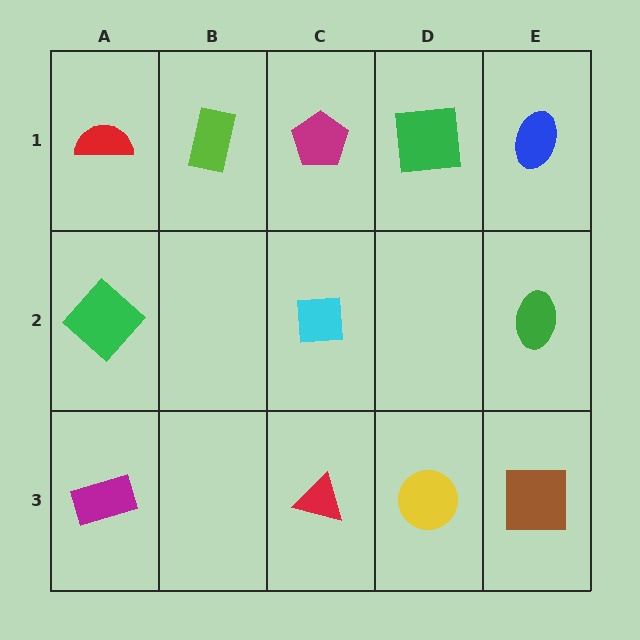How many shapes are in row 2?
3 shapes.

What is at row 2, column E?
A green ellipse.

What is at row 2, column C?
A cyan square.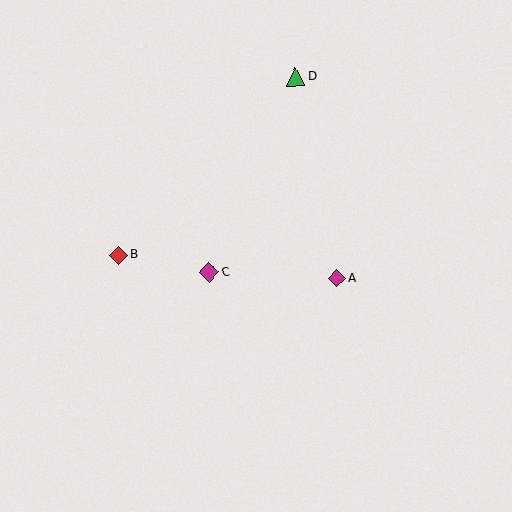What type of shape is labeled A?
Shape A is a magenta diamond.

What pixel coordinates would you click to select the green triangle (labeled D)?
Click at (295, 76) to select the green triangle D.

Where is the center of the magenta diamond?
The center of the magenta diamond is at (209, 272).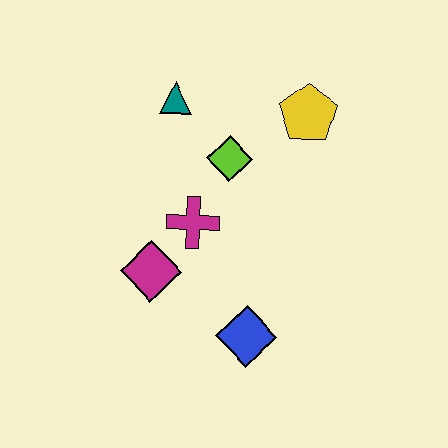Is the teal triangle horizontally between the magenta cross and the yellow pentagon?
No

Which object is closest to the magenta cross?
The magenta diamond is closest to the magenta cross.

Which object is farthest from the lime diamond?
The blue diamond is farthest from the lime diamond.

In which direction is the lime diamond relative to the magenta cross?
The lime diamond is above the magenta cross.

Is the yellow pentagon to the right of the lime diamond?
Yes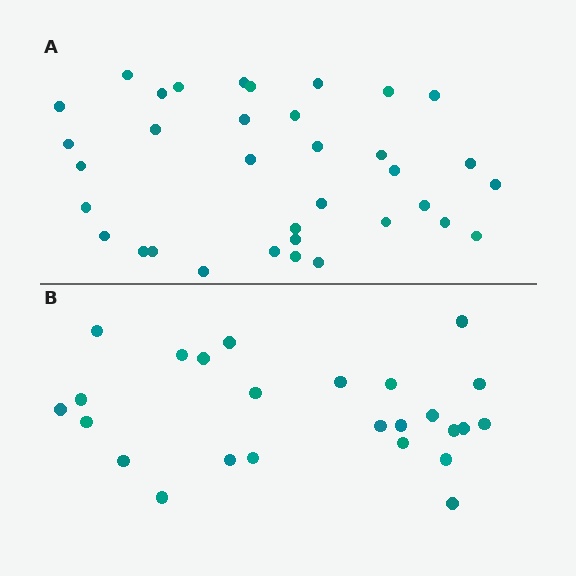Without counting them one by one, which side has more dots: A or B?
Region A (the top region) has more dots.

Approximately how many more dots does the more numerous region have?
Region A has roughly 10 or so more dots than region B.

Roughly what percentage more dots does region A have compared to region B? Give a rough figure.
About 40% more.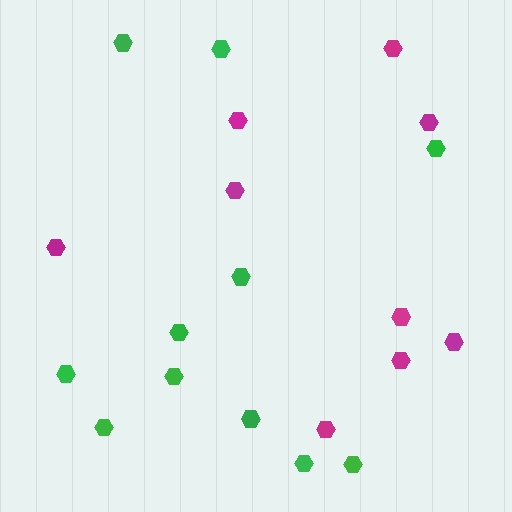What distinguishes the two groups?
There are 2 groups: one group of green hexagons (11) and one group of magenta hexagons (9).